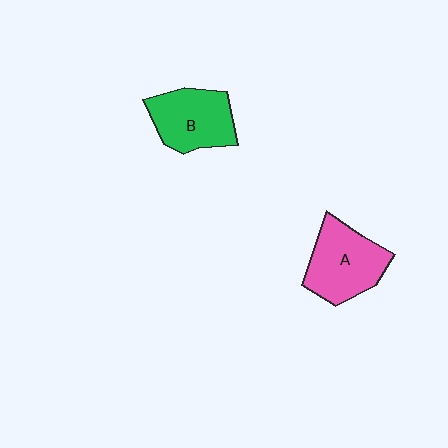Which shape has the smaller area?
Shape B (green).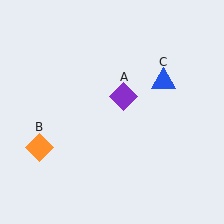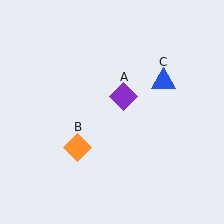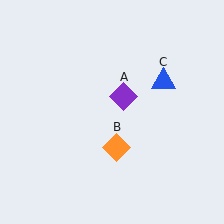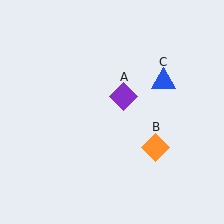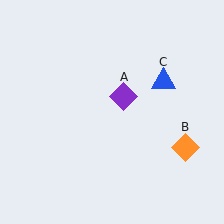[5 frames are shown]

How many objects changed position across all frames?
1 object changed position: orange diamond (object B).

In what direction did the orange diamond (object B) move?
The orange diamond (object B) moved right.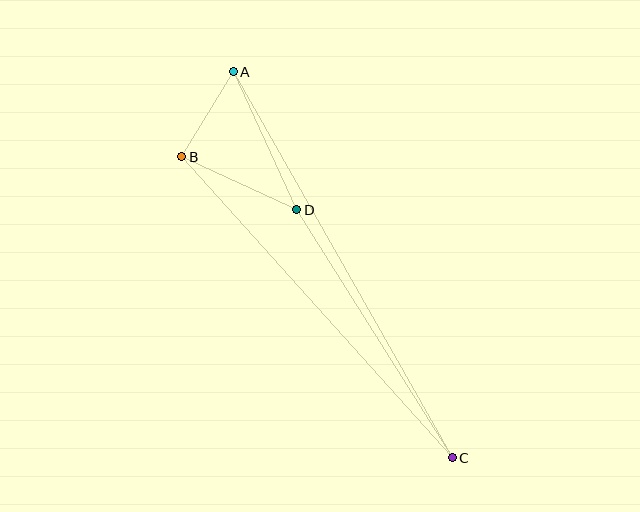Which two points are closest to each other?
Points A and B are closest to each other.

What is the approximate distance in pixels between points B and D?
The distance between B and D is approximately 127 pixels.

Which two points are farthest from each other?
Points A and C are farthest from each other.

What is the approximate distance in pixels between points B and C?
The distance between B and C is approximately 405 pixels.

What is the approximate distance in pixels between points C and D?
The distance between C and D is approximately 293 pixels.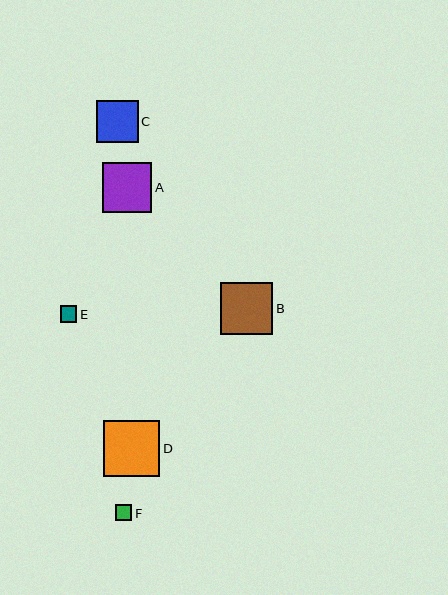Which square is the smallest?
Square F is the smallest with a size of approximately 16 pixels.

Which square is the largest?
Square D is the largest with a size of approximately 56 pixels.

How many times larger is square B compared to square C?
Square B is approximately 1.2 times the size of square C.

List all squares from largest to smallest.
From largest to smallest: D, B, A, C, E, F.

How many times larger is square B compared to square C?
Square B is approximately 1.2 times the size of square C.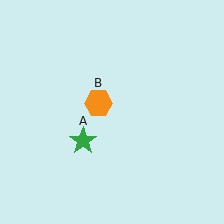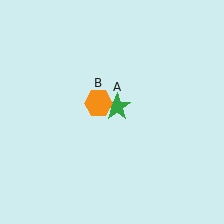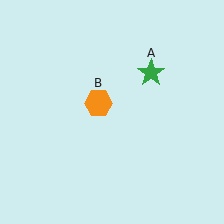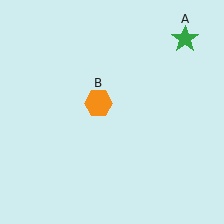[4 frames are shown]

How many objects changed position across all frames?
1 object changed position: green star (object A).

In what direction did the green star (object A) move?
The green star (object A) moved up and to the right.